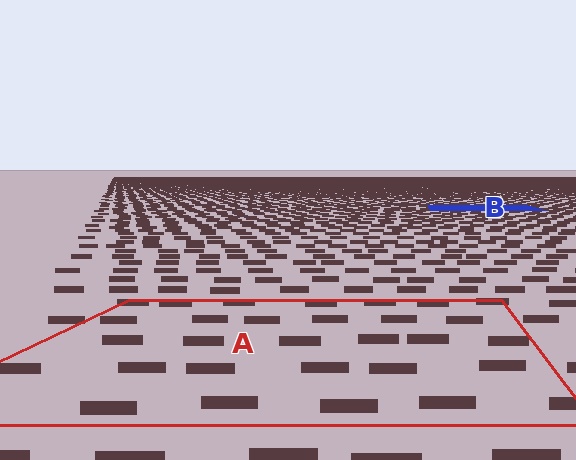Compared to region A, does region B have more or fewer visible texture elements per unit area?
Region B has more texture elements per unit area — they are packed more densely because it is farther away.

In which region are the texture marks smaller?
The texture marks are smaller in region B, because it is farther away.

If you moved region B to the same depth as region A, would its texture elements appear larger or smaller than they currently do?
They would appear larger. At a closer depth, the same texture elements are projected at a bigger on-screen size.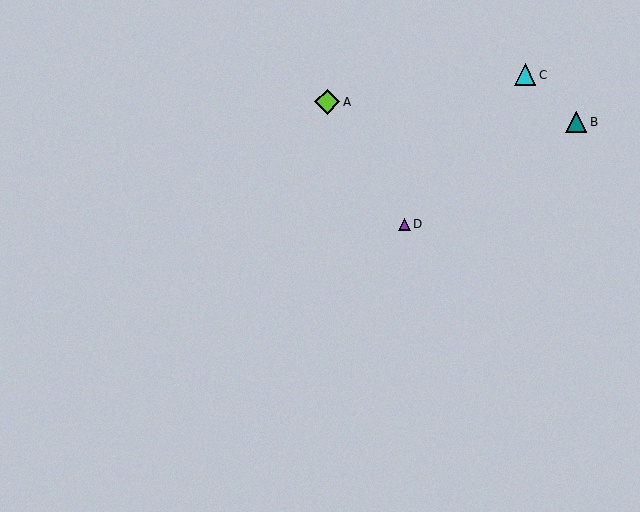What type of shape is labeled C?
Shape C is a cyan triangle.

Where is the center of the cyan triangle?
The center of the cyan triangle is at (525, 75).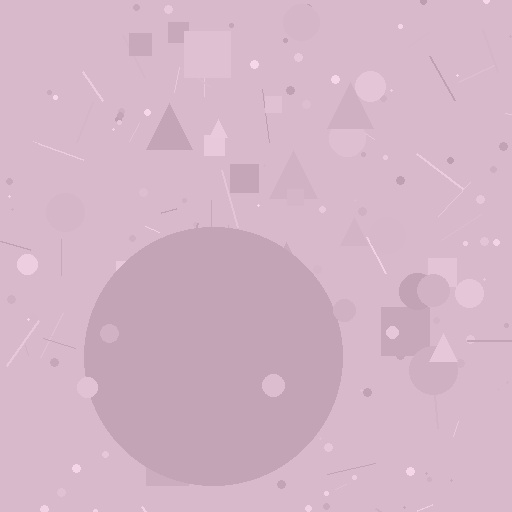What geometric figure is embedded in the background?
A circle is embedded in the background.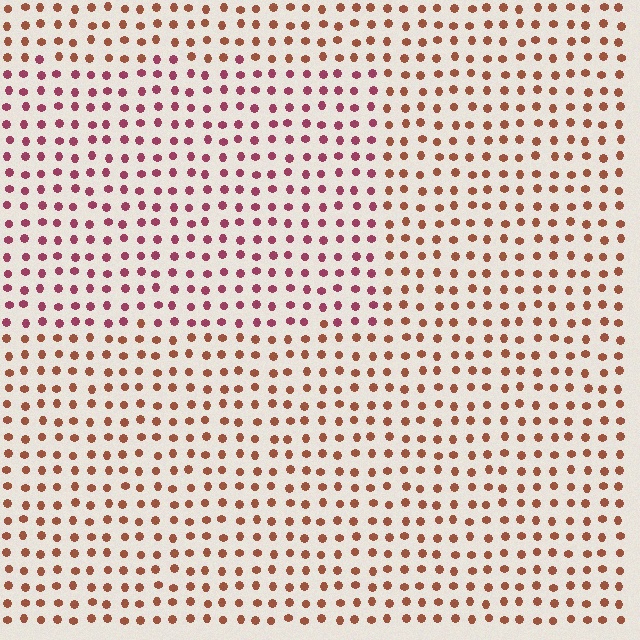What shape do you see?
I see a rectangle.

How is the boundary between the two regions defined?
The boundary is defined purely by a slight shift in hue (about 37 degrees). Spacing, size, and orientation are identical on both sides.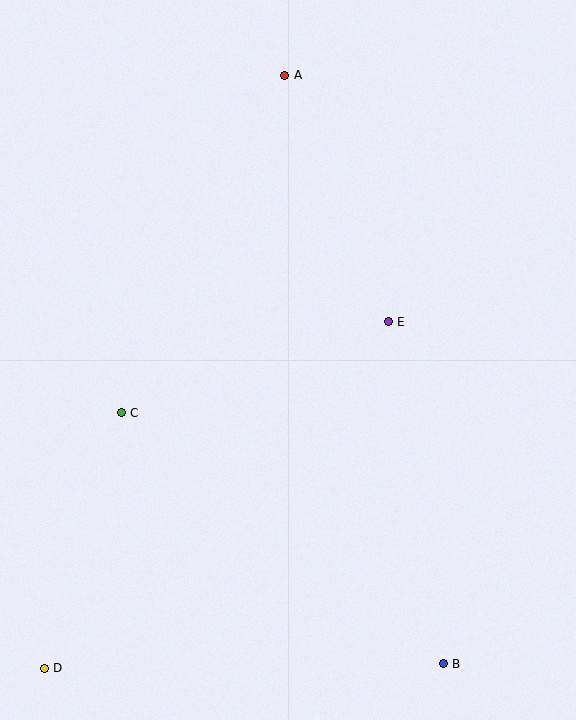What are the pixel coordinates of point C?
Point C is at (121, 413).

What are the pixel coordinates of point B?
Point B is at (443, 664).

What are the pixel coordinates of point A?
Point A is at (285, 75).